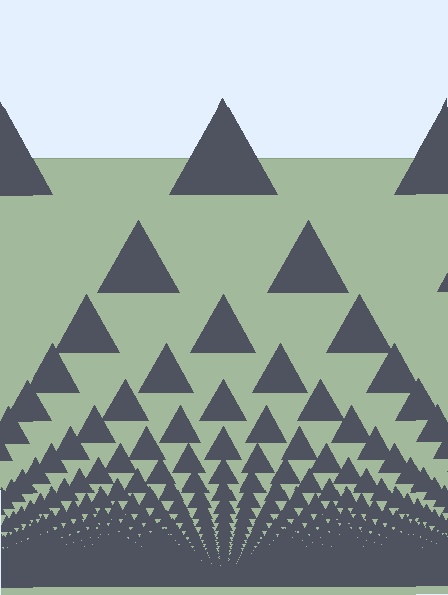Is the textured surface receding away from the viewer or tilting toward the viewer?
The surface appears to tilt toward the viewer. Texture elements get larger and sparser toward the top.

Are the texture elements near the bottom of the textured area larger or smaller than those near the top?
Smaller. The gradient is inverted — elements near the bottom are smaller and denser.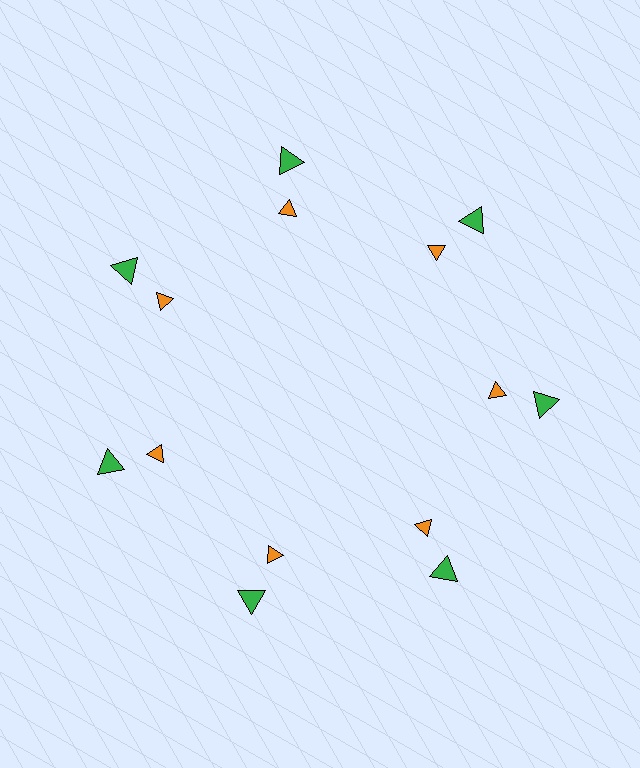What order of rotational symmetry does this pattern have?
This pattern has 7-fold rotational symmetry.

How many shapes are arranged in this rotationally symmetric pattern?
There are 14 shapes, arranged in 7 groups of 2.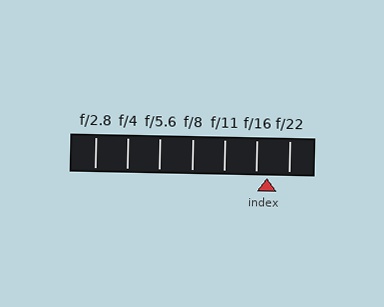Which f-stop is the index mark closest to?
The index mark is closest to f/16.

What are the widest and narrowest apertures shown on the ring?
The widest aperture shown is f/2.8 and the narrowest is f/22.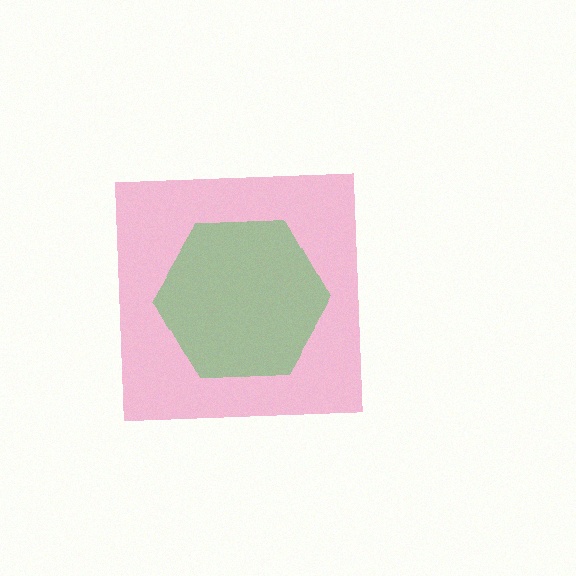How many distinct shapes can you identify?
There are 2 distinct shapes: a pink square, a green hexagon.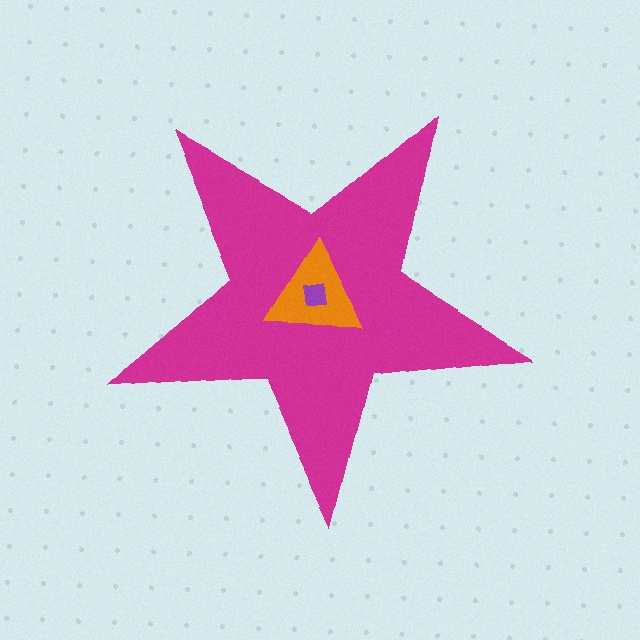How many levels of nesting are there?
3.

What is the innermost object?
The purple square.